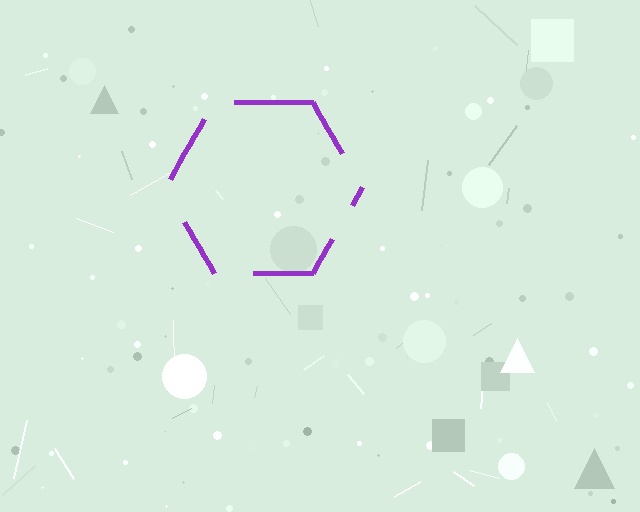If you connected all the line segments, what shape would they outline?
They would outline a hexagon.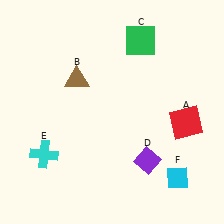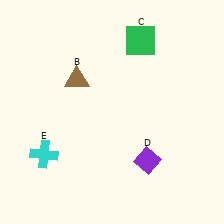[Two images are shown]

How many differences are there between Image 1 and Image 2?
There are 2 differences between the two images.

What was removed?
The cyan diamond (F), the red square (A) were removed in Image 2.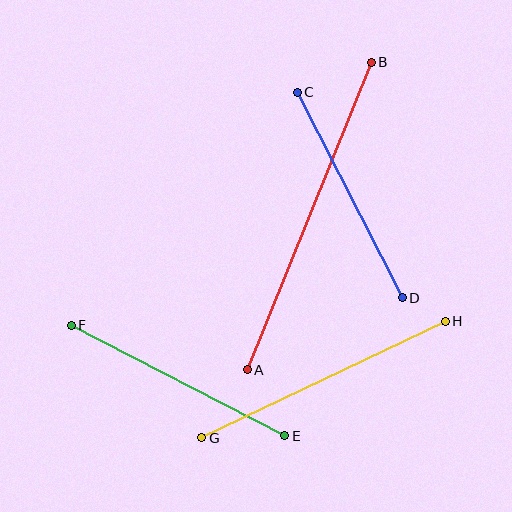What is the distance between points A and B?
The distance is approximately 332 pixels.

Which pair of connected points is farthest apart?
Points A and B are farthest apart.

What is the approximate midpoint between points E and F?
The midpoint is at approximately (178, 380) pixels.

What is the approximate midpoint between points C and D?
The midpoint is at approximately (350, 195) pixels.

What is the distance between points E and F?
The distance is approximately 240 pixels.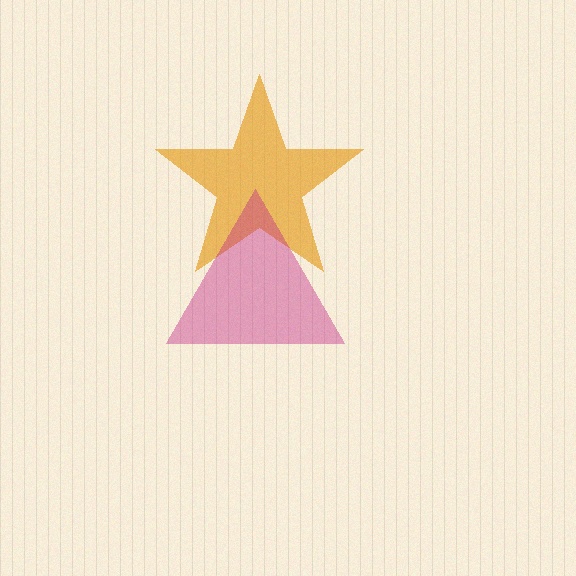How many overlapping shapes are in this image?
There are 2 overlapping shapes in the image.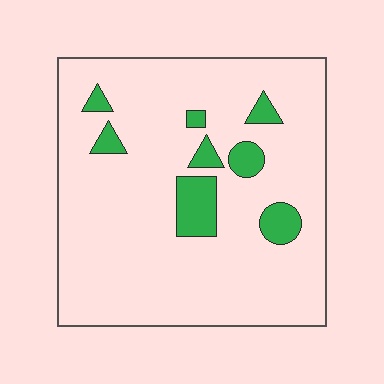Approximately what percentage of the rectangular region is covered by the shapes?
Approximately 10%.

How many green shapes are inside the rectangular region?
8.